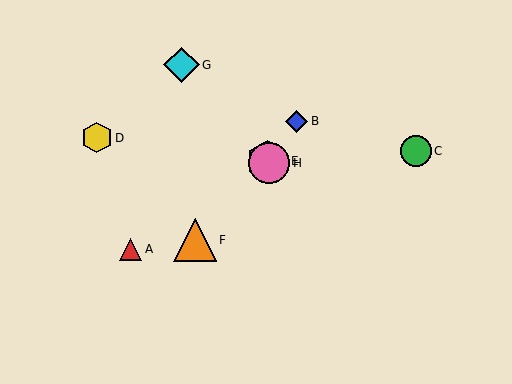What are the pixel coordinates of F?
Object F is at (195, 240).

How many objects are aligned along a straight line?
3 objects (E, G, H) are aligned along a straight line.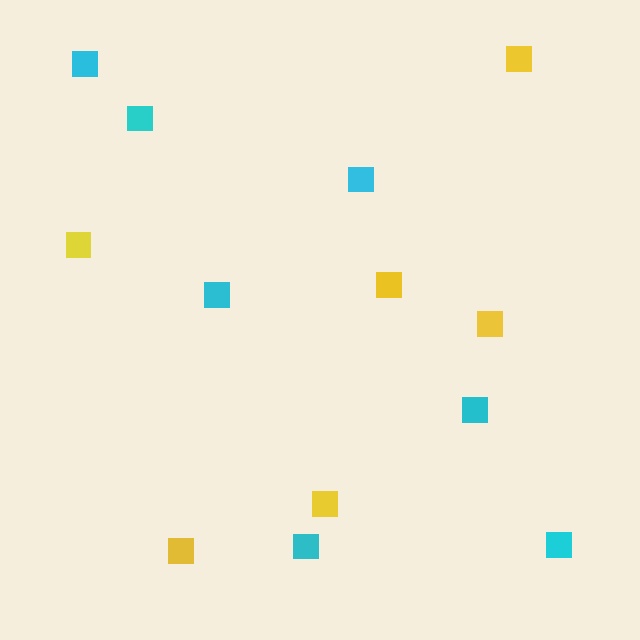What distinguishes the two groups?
There are 2 groups: one group of yellow squares (6) and one group of cyan squares (7).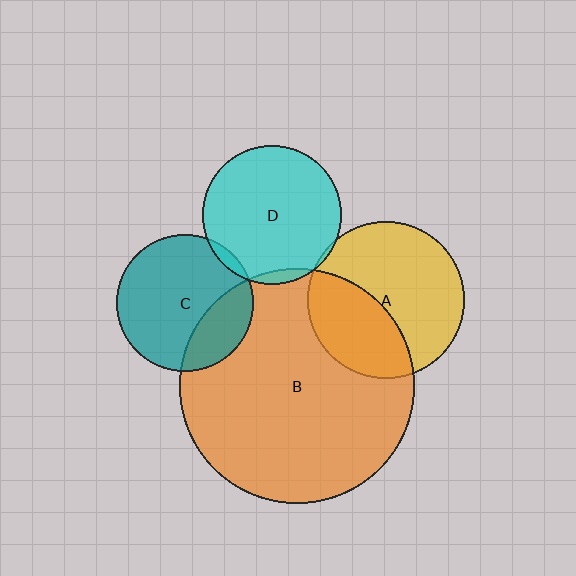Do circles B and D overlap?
Yes.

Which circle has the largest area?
Circle B (orange).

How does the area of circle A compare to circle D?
Approximately 1.3 times.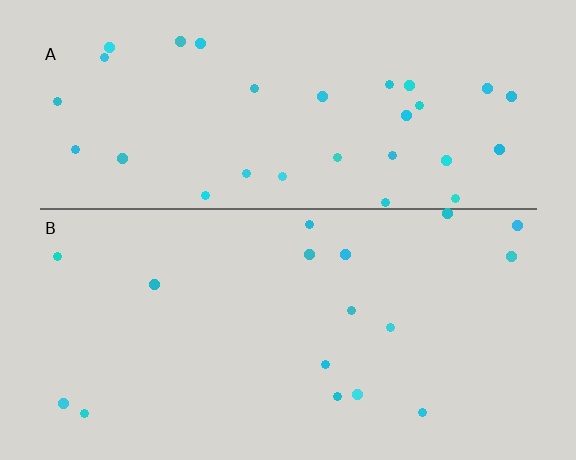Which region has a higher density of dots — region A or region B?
A (the top).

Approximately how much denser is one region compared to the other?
Approximately 1.9× — region A over region B.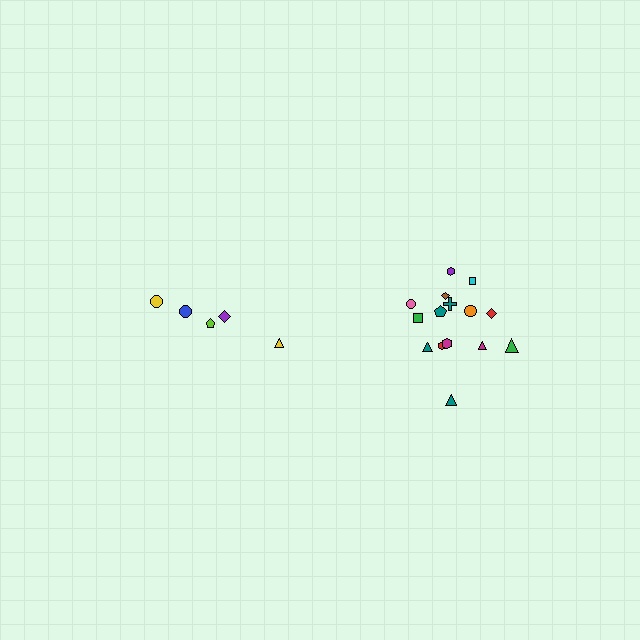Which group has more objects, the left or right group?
The right group.